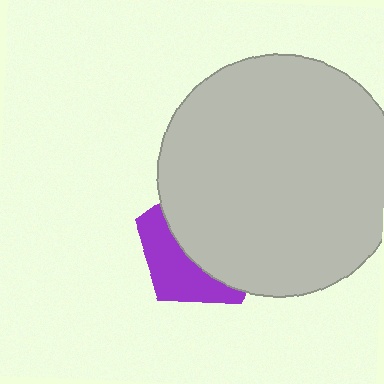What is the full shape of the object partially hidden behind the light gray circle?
The partially hidden object is a purple pentagon.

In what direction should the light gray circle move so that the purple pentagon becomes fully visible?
The light gray circle should move toward the upper-right. That is the shortest direction to clear the overlap and leave the purple pentagon fully visible.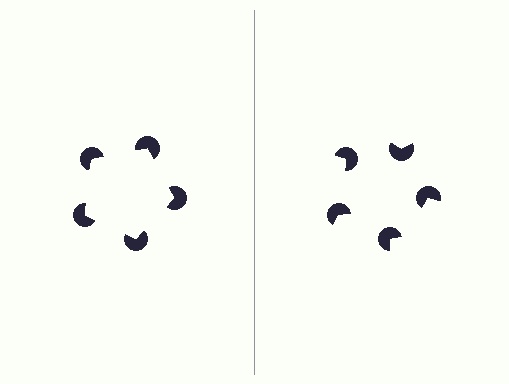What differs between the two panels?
The pac-man discs are positioned identically on both sides; only the wedge orientations differ. On the left they align to a pentagon; on the right they are misaligned.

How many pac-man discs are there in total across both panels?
10 — 5 on each side.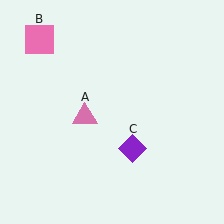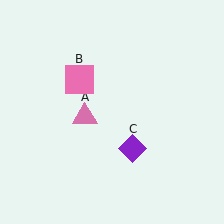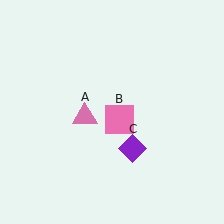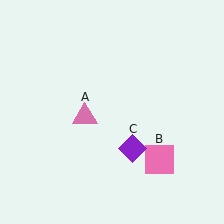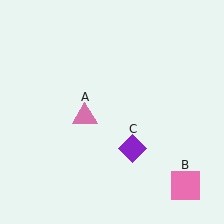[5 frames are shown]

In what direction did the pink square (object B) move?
The pink square (object B) moved down and to the right.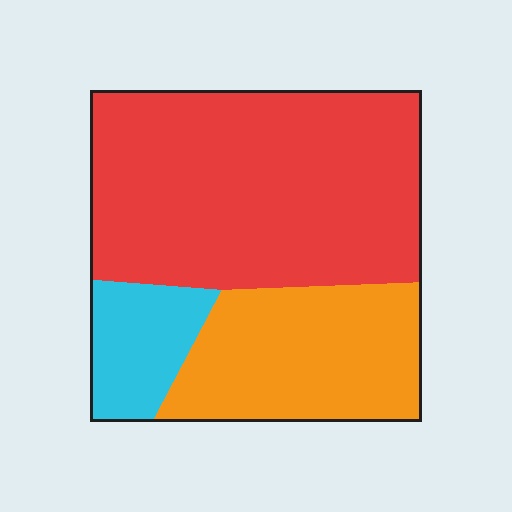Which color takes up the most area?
Red, at roughly 60%.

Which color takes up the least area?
Cyan, at roughly 10%.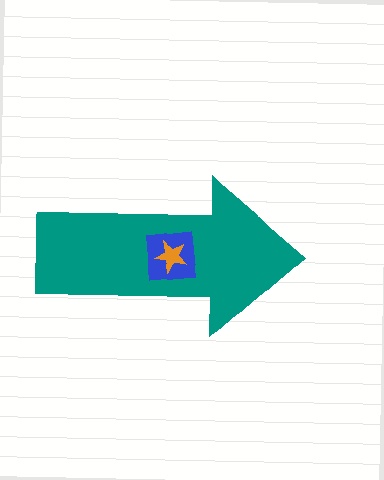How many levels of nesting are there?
3.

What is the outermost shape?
The teal arrow.